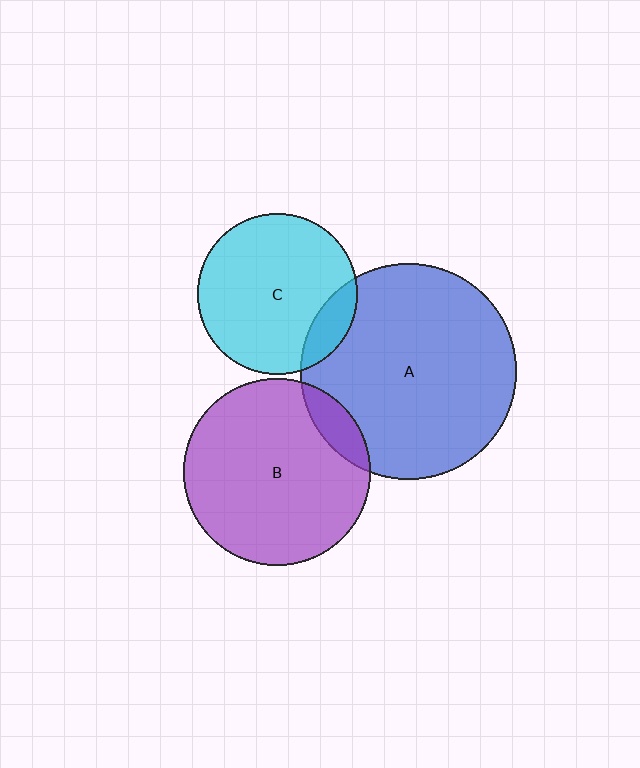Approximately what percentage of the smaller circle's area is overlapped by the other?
Approximately 15%.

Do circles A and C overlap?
Yes.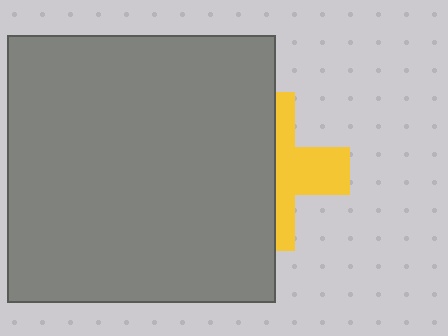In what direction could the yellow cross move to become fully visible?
The yellow cross could move right. That would shift it out from behind the gray square entirely.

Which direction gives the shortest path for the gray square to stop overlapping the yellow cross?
Moving left gives the shortest separation.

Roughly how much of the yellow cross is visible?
A small part of it is visible (roughly 45%).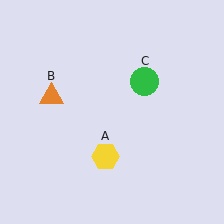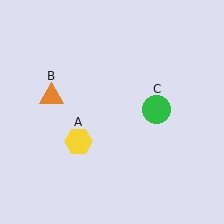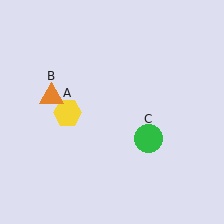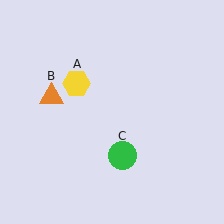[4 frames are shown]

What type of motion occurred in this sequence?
The yellow hexagon (object A), green circle (object C) rotated clockwise around the center of the scene.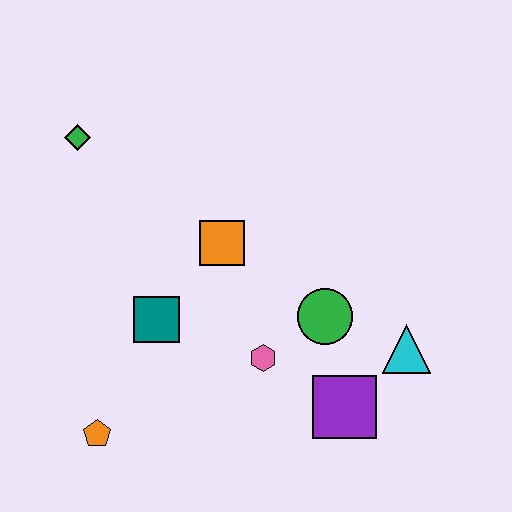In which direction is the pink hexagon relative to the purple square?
The pink hexagon is to the left of the purple square.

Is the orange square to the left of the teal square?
No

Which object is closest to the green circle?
The pink hexagon is closest to the green circle.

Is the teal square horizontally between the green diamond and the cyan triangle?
Yes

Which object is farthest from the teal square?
The cyan triangle is farthest from the teal square.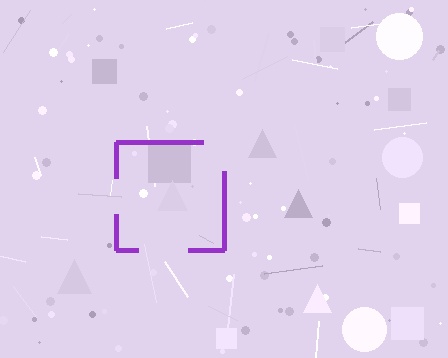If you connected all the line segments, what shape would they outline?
They would outline a square.